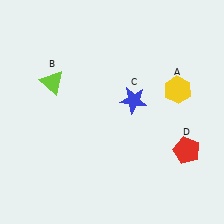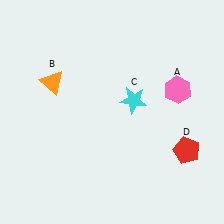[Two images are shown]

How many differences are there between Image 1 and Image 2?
There are 3 differences between the two images.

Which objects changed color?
A changed from yellow to pink. B changed from lime to orange. C changed from blue to cyan.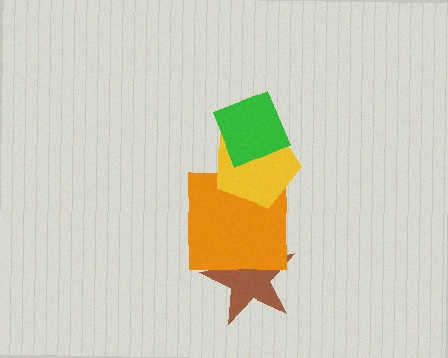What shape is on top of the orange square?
The yellow pentagon is on top of the orange square.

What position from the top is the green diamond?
The green diamond is 1st from the top.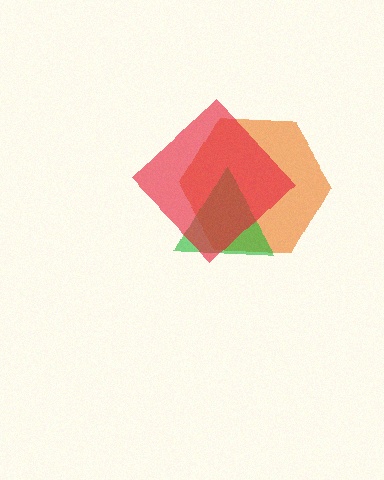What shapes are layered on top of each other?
The layered shapes are: an orange hexagon, a green triangle, a red diamond.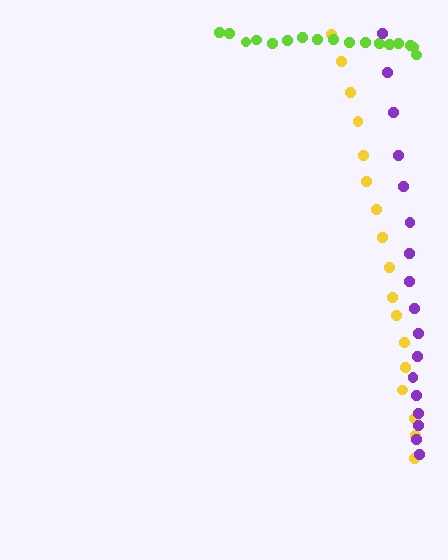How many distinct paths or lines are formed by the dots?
There are 3 distinct paths.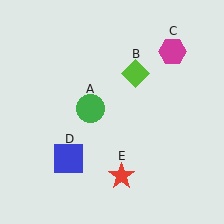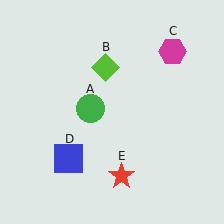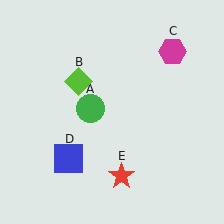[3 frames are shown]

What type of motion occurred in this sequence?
The lime diamond (object B) rotated counterclockwise around the center of the scene.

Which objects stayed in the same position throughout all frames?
Green circle (object A) and magenta hexagon (object C) and blue square (object D) and red star (object E) remained stationary.